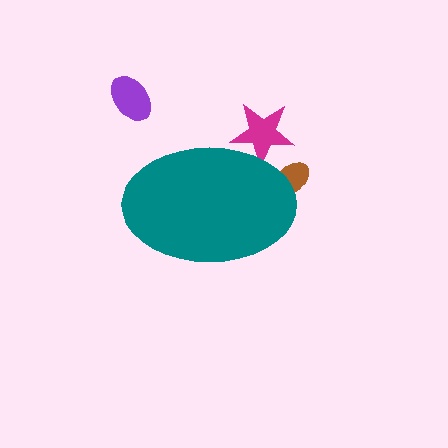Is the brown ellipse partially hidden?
Yes, the brown ellipse is partially hidden behind the teal ellipse.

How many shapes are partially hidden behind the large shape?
2 shapes are partially hidden.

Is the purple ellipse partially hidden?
No, the purple ellipse is fully visible.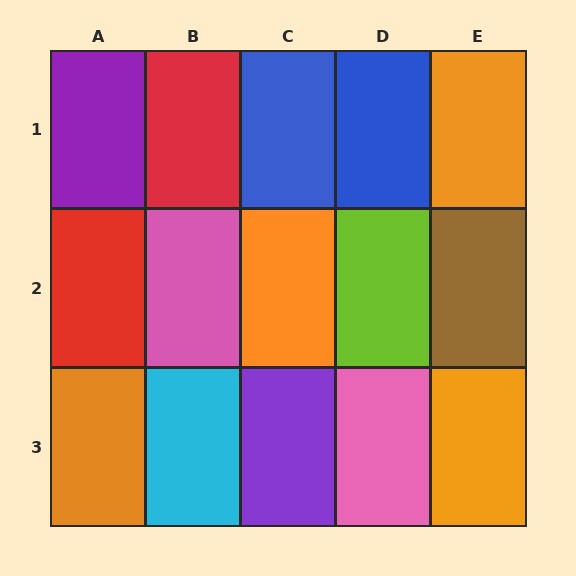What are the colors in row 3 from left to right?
Orange, cyan, purple, pink, orange.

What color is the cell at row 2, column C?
Orange.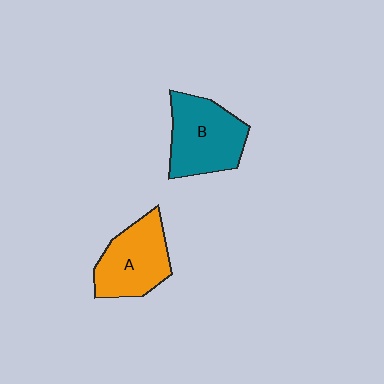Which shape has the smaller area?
Shape A (orange).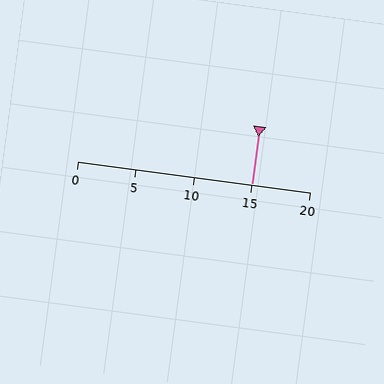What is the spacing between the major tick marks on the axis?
The major ticks are spaced 5 apart.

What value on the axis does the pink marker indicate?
The marker indicates approximately 15.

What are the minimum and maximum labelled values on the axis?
The axis runs from 0 to 20.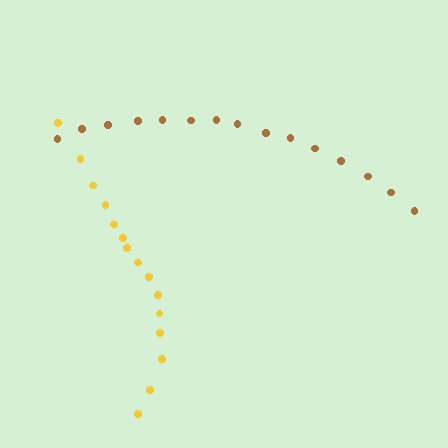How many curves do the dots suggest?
There are 2 distinct paths.